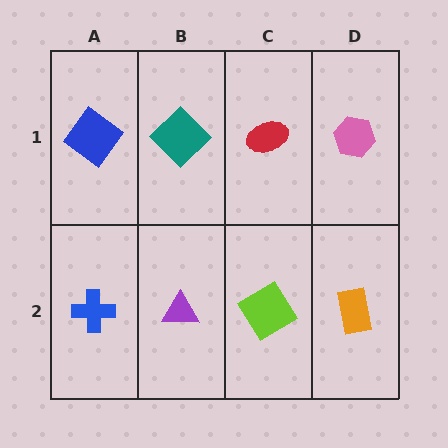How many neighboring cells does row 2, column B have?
3.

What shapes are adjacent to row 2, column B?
A teal diamond (row 1, column B), a blue cross (row 2, column A), a lime diamond (row 2, column C).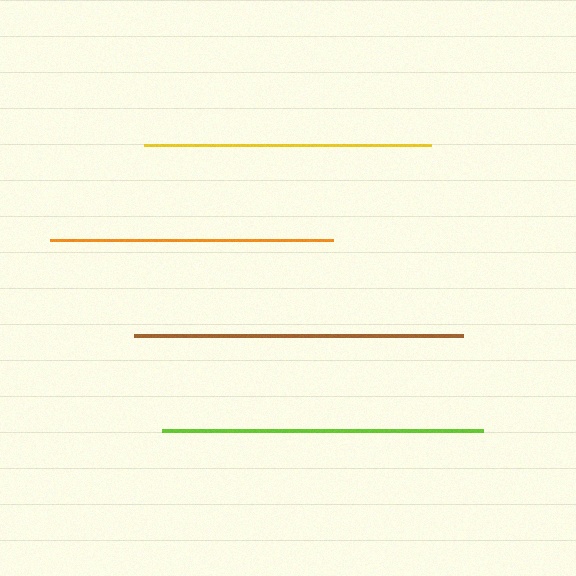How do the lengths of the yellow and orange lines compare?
The yellow and orange lines are approximately the same length.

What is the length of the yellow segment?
The yellow segment is approximately 287 pixels long.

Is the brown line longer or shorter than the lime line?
The brown line is longer than the lime line.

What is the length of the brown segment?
The brown segment is approximately 330 pixels long.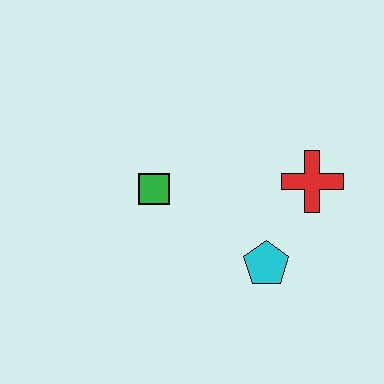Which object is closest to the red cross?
The cyan pentagon is closest to the red cross.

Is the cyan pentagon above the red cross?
No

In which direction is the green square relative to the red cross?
The green square is to the left of the red cross.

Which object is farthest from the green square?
The red cross is farthest from the green square.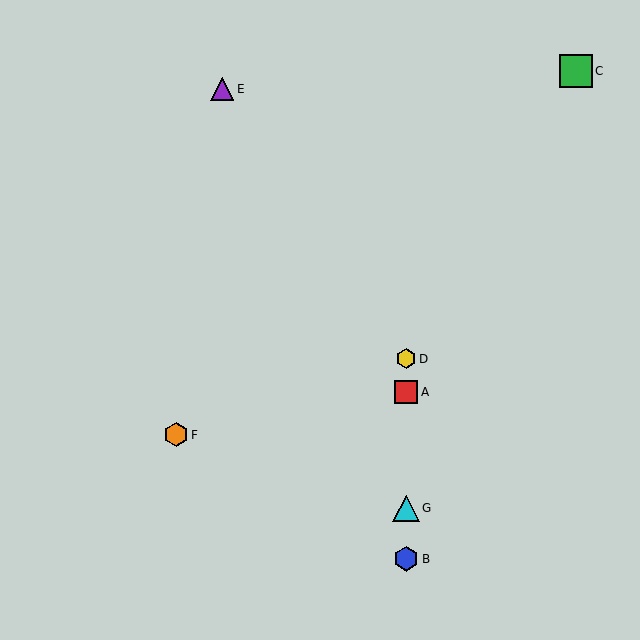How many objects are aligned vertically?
4 objects (A, B, D, G) are aligned vertically.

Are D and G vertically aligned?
Yes, both are at x≈406.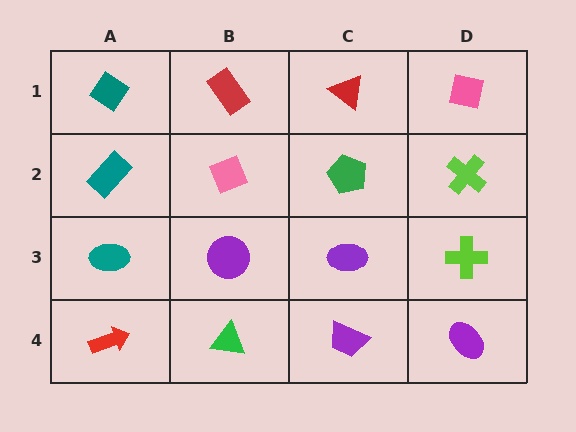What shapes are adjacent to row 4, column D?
A lime cross (row 3, column D), a purple trapezoid (row 4, column C).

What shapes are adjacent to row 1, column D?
A lime cross (row 2, column D), a red triangle (row 1, column C).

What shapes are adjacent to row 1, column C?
A green pentagon (row 2, column C), a red rectangle (row 1, column B), a pink square (row 1, column D).